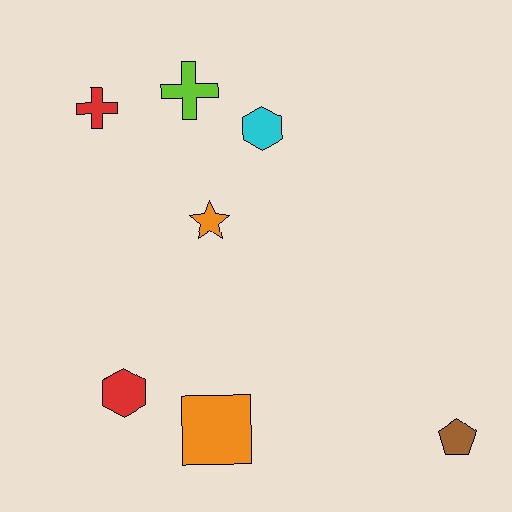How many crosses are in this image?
There are 2 crosses.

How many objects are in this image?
There are 7 objects.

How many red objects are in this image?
There are 2 red objects.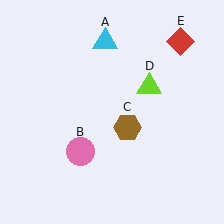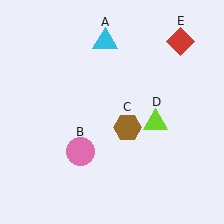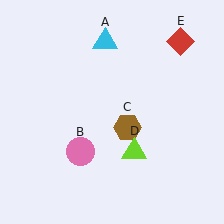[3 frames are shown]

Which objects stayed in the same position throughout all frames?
Cyan triangle (object A) and pink circle (object B) and brown hexagon (object C) and red diamond (object E) remained stationary.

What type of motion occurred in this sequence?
The lime triangle (object D) rotated clockwise around the center of the scene.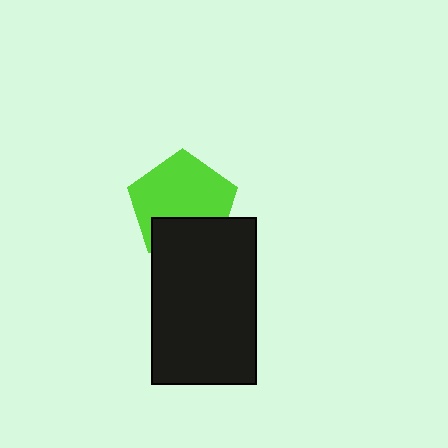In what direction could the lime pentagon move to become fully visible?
The lime pentagon could move up. That would shift it out from behind the black rectangle entirely.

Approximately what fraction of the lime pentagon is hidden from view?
Roughly 32% of the lime pentagon is hidden behind the black rectangle.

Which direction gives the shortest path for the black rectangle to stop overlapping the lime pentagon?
Moving down gives the shortest separation.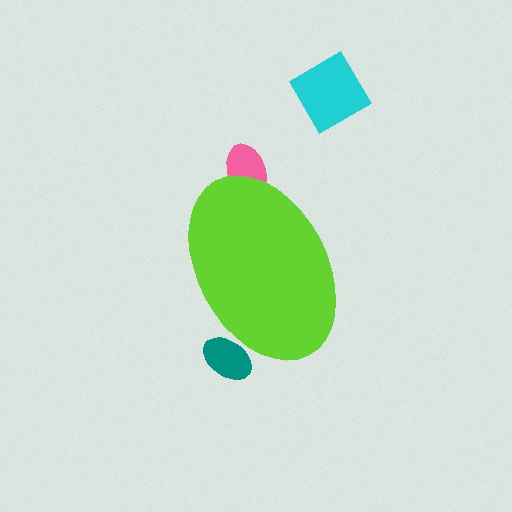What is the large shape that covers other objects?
A lime ellipse.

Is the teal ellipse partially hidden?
Yes, the teal ellipse is partially hidden behind the lime ellipse.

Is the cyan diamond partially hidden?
No, the cyan diamond is fully visible.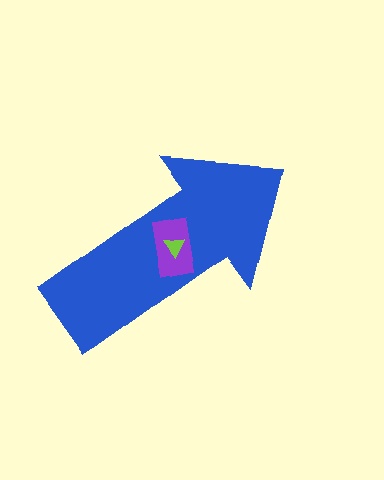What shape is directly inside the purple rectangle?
The lime triangle.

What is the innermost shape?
The lime triangle.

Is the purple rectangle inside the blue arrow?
Yes.